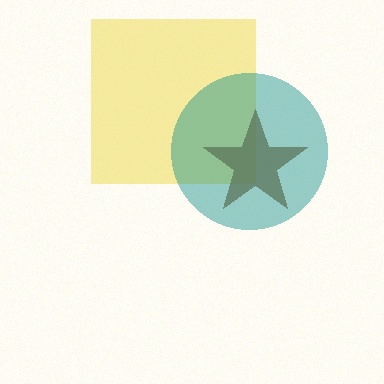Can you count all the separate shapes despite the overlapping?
Yes, there are 3 separate shapes.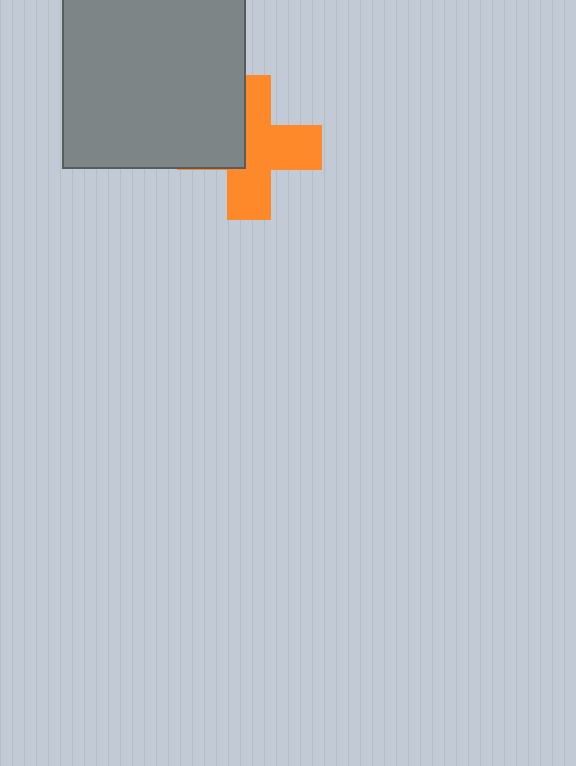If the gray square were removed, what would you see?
You would see the complete orange cross.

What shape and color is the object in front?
The object in front is a gray square.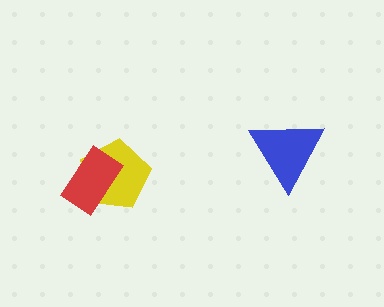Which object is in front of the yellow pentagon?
The red rectangle is in front of the yellow pentagon.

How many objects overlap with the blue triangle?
0 objects overlap with the blue triangle.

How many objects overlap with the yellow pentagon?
1 object overlaps with the yellow pentagon.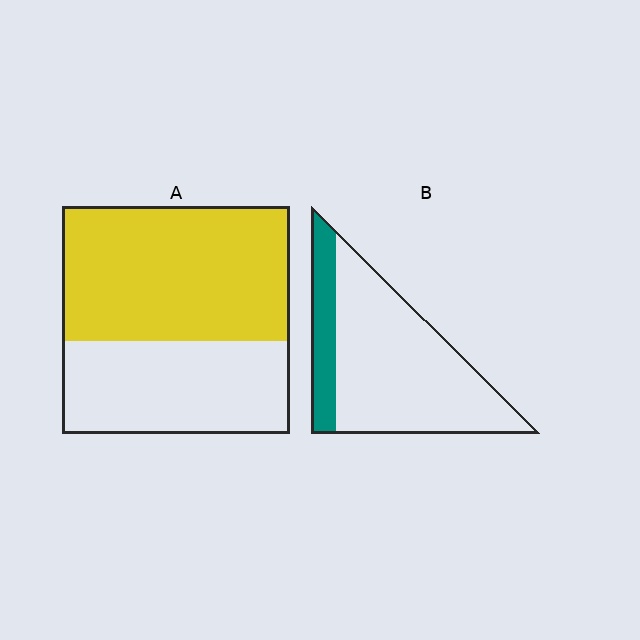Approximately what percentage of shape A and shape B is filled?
A is approximately 60% and B is approximately 20%.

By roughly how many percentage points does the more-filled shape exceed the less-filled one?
By roughly 40 percentage points (A over B).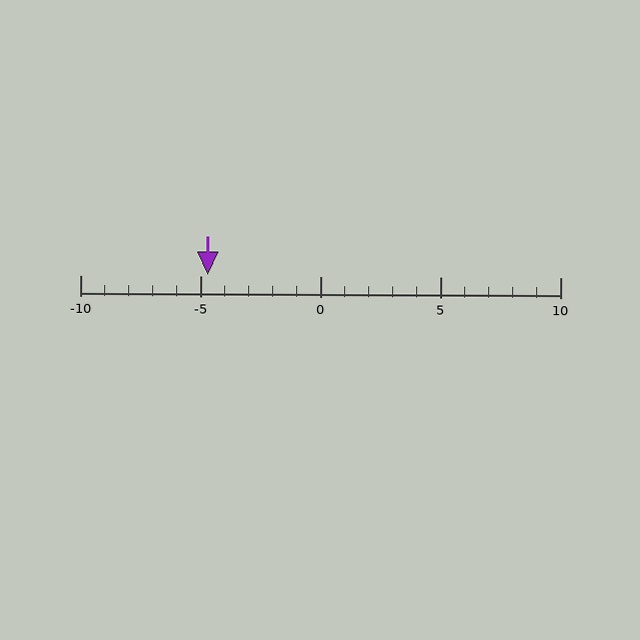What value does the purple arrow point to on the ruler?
The purple arrow points to approximately -5.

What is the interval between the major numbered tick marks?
The major tick marks are spaced 5 units apart.